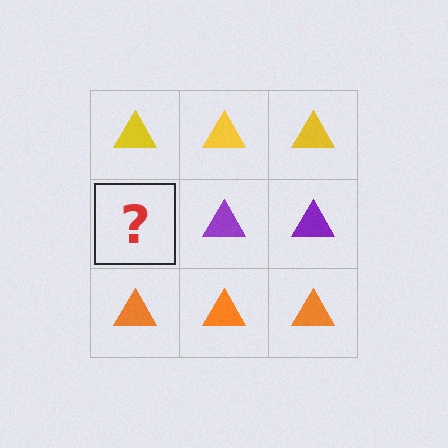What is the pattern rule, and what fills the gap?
The rule is that each row has a consistent color. The gap should be filled with a purple triangle.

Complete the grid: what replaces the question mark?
The question mark should be replaced with a purple triangle.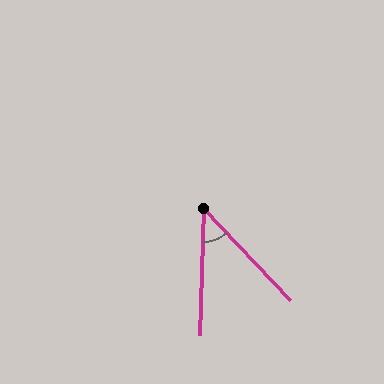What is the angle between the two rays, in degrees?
Approximately 45 degrees.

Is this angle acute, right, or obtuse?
It is acute.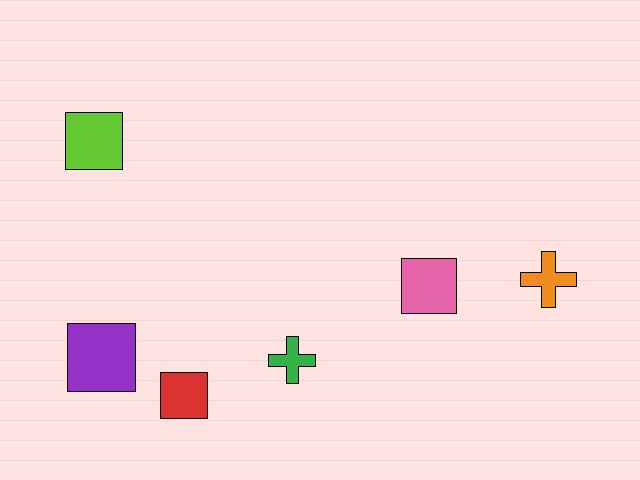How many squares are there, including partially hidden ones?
There are 4 squares.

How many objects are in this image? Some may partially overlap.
There are 6 objects.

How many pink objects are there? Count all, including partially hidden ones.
There is 1 pink object.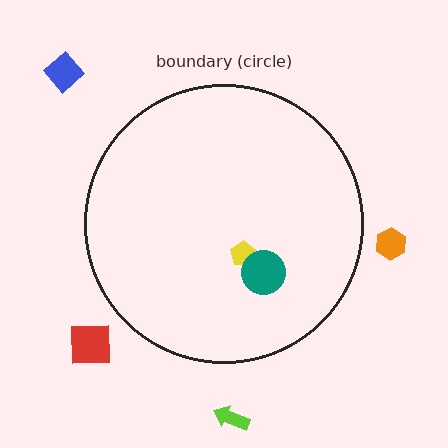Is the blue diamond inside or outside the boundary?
Outside.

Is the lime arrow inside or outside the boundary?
Outside.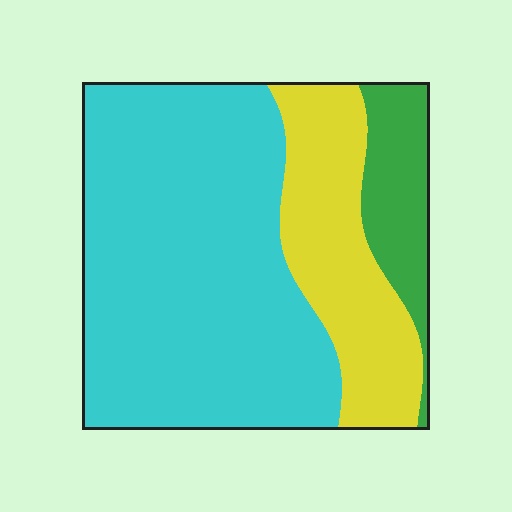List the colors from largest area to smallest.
From largest to smallest: cyan, yellow, green.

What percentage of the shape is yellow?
Yellow covers about 25% of the shape.